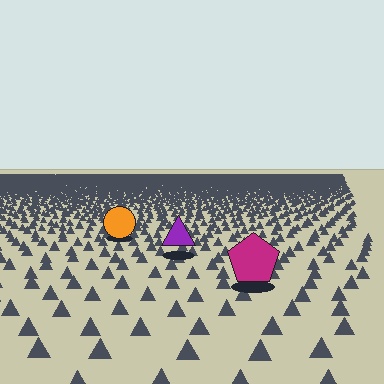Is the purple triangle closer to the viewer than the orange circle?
Yes. The purple triangle is closer — you can tell from the texture gradient: the ground texture is coarser near it.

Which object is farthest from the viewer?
The orange circle is farthest from the viewer. It appears smaller and the ground texture around it is denser.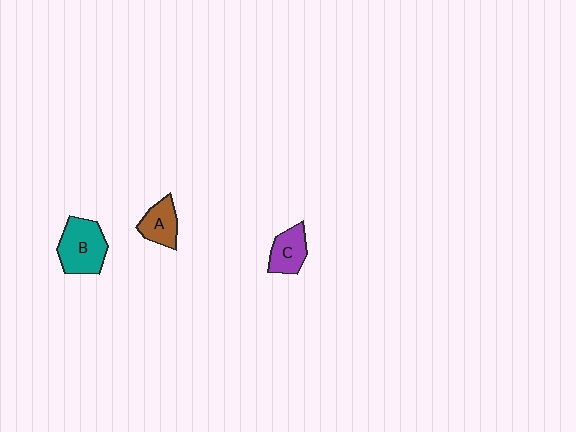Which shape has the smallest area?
Shape A (brown).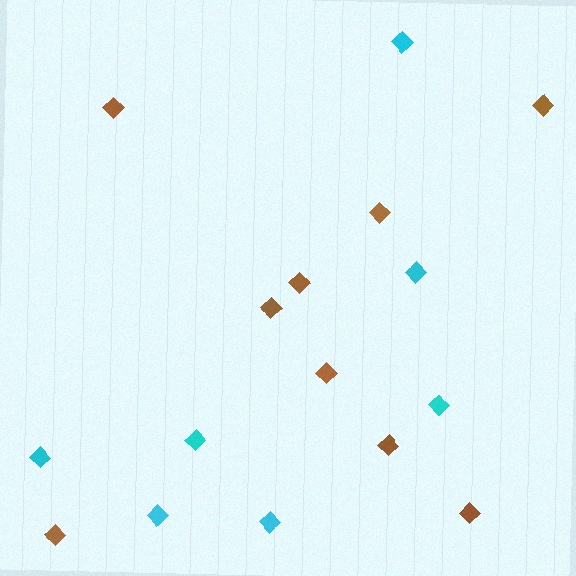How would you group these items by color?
There are 2 groups: one group of brown diamonds (9) and one group of cyan diamonds (7).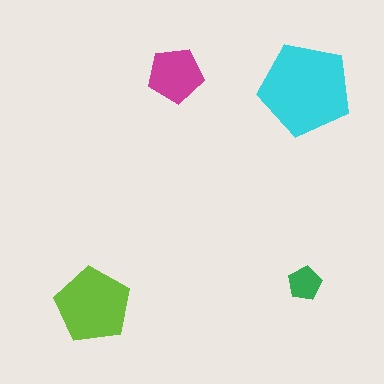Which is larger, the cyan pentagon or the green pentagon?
The cyan one.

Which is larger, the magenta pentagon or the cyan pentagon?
The cyan one.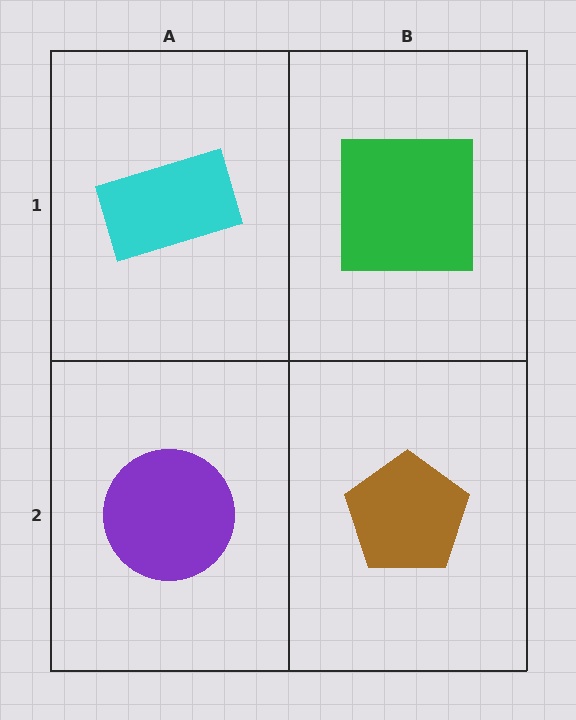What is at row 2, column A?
A purple circle.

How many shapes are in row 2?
2 shapes.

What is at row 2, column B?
A brown pentagon.